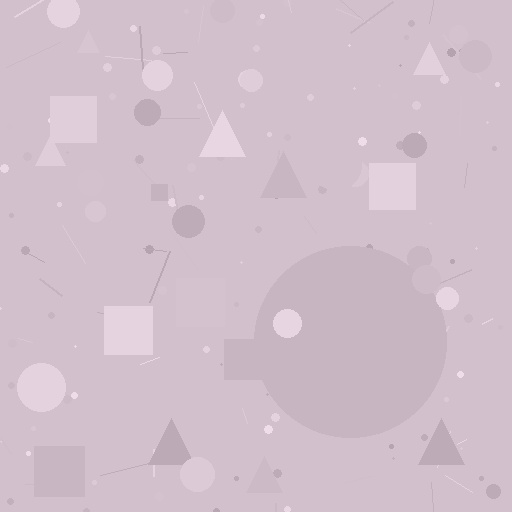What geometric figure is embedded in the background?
A circle is embedded in the background.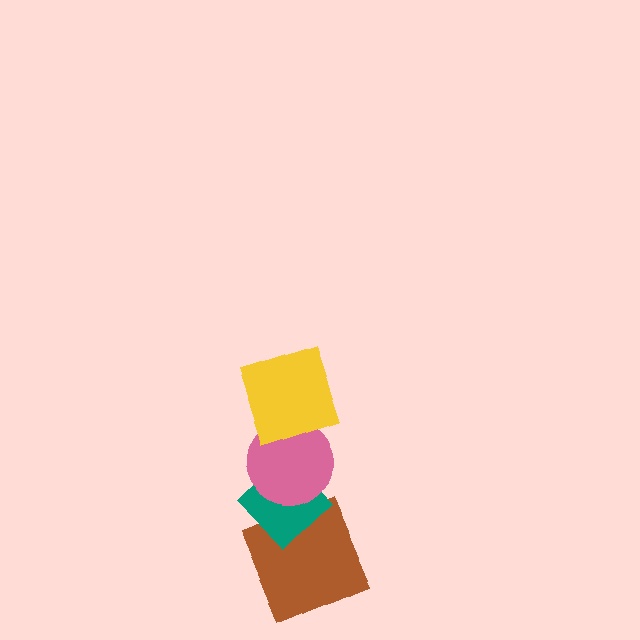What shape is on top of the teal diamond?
The pink circle is on top of the teal diamond.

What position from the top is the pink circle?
The pink circle is 2nd from the top.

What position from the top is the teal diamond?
The teal diamond is 3rd from the top.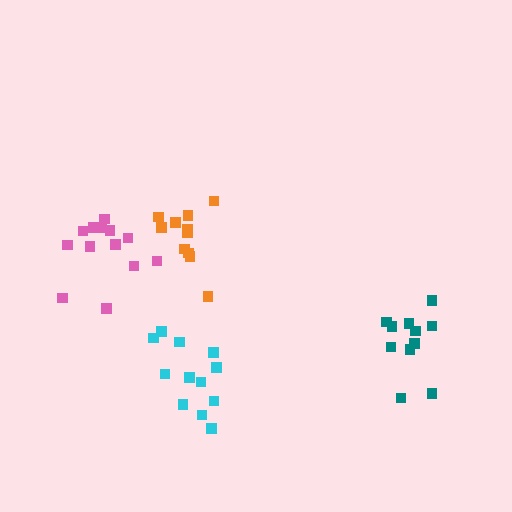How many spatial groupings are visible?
There are 4 spatial groupings.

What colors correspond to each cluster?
The clusters are colored: orange, teal, cyan, pink.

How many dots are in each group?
Group 1: 11 dots, Group 2: 11 dots, Group 3: 12 dots, Group 4: 13 dots (47 total).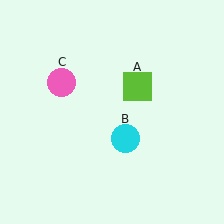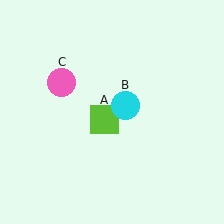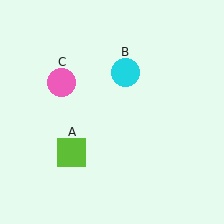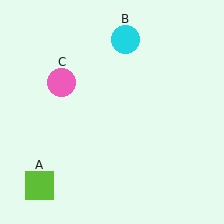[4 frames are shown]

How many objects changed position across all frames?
2 objects changed position: lime square (object A), cyan circle (object B).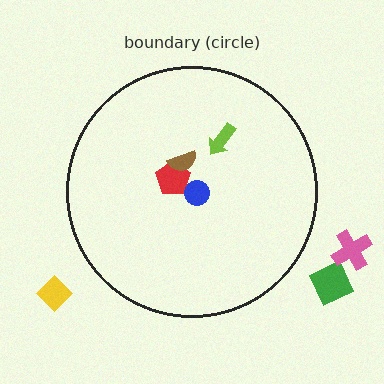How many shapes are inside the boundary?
4 inside, 3 outside.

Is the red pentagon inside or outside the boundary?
Inside.